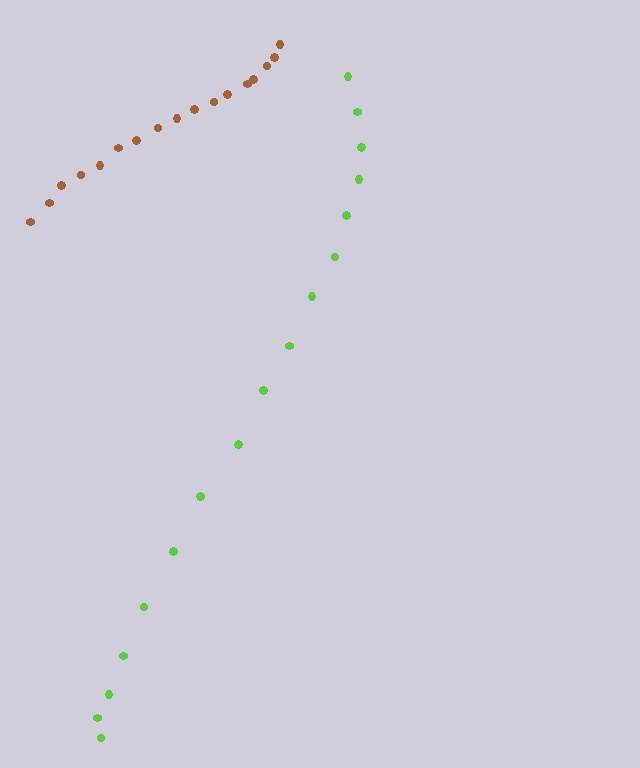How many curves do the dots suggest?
There are 2 distinct paths.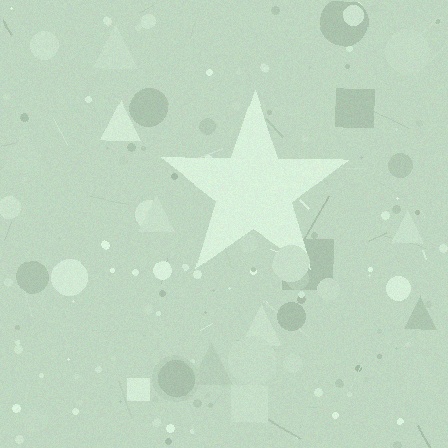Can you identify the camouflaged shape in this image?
The camouflaged shape is a star.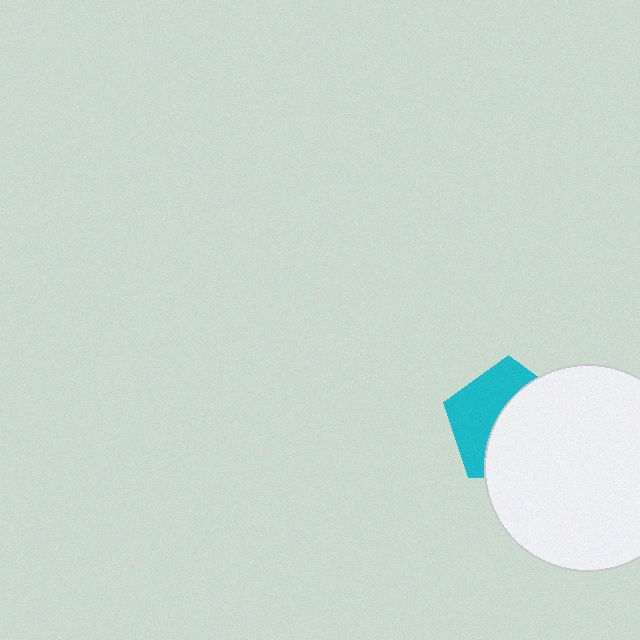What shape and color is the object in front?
The object in front is a white circle.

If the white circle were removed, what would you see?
You would see the complete cyan pentagon.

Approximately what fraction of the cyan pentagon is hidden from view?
Roughly 56% of the cyan pentagon is hidden behind the white circle.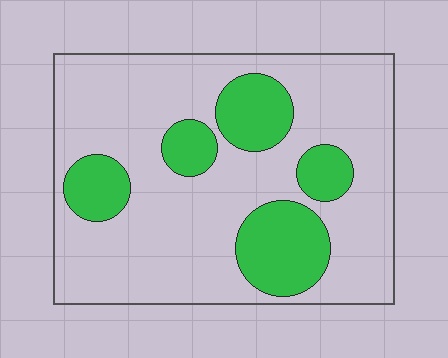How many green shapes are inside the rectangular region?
5.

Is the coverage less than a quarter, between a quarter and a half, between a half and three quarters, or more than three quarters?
Less than a quarter.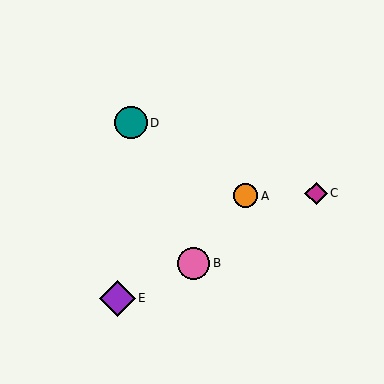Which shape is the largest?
The purple diamond (labeled E) is the largest.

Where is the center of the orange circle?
The center of the orange circle is at (245, 196).